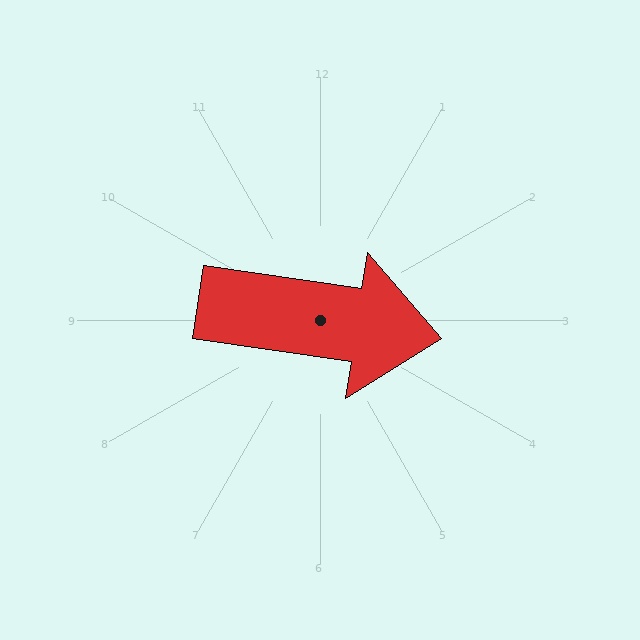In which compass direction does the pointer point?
East.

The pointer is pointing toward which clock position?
Roughly 3 o'clock.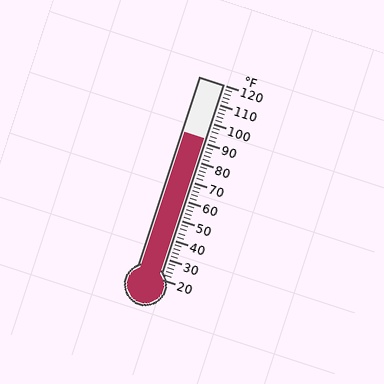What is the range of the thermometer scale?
The thermometer scale ranges from 20°F to 120°F.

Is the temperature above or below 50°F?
The temperature is above 50°F.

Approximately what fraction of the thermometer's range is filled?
The thermometer is filled to approximately 70% of its range.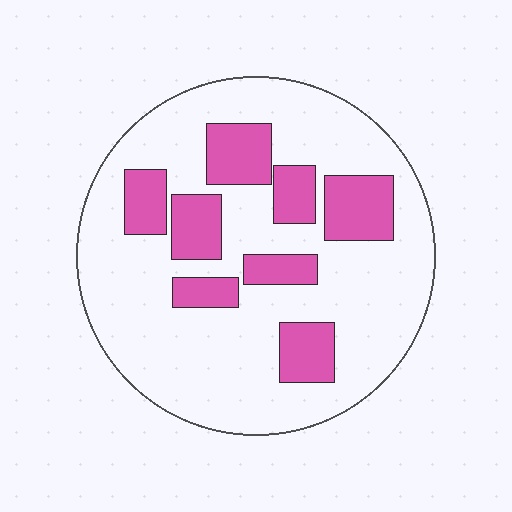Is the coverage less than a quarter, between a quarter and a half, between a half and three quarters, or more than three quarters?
Less than a quarter.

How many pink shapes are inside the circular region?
8.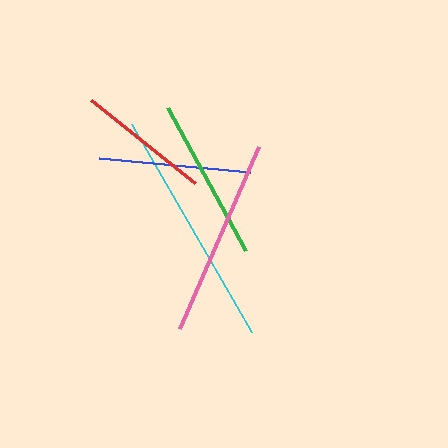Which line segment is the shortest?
The red line is the shortest at approximately 134 pixels.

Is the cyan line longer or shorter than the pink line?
The cyan line is longer than the pink line.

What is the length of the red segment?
The red segment is approximately 134 pixels long.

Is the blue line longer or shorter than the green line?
The green line is longer than the blue line.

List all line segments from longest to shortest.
From longest to shortest: cyan, pink, green, blue, red.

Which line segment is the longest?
The cyan line is the longest at approximately 240 pixels.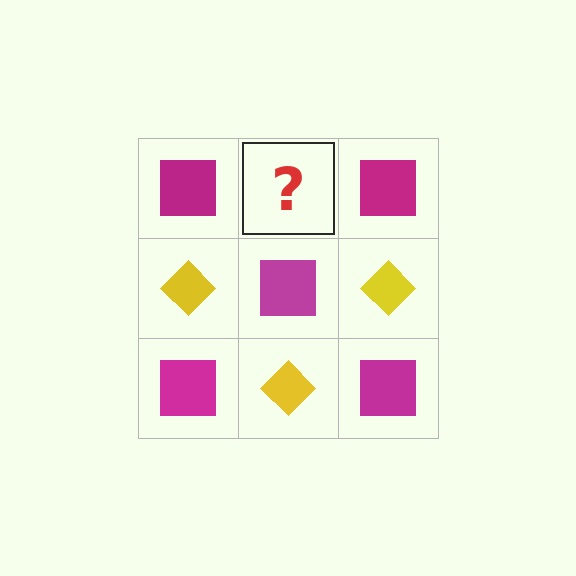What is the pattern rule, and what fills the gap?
The rule is that it alternates magenta square and yellow diamond in a checkerboard pattern. The gap should be filled with a yellow diamond.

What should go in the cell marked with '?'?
The missing cell should contain a yellow diamond.